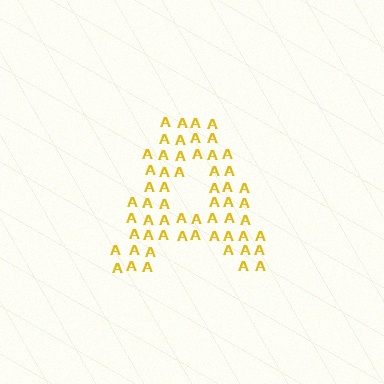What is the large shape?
The large shape is the letter A.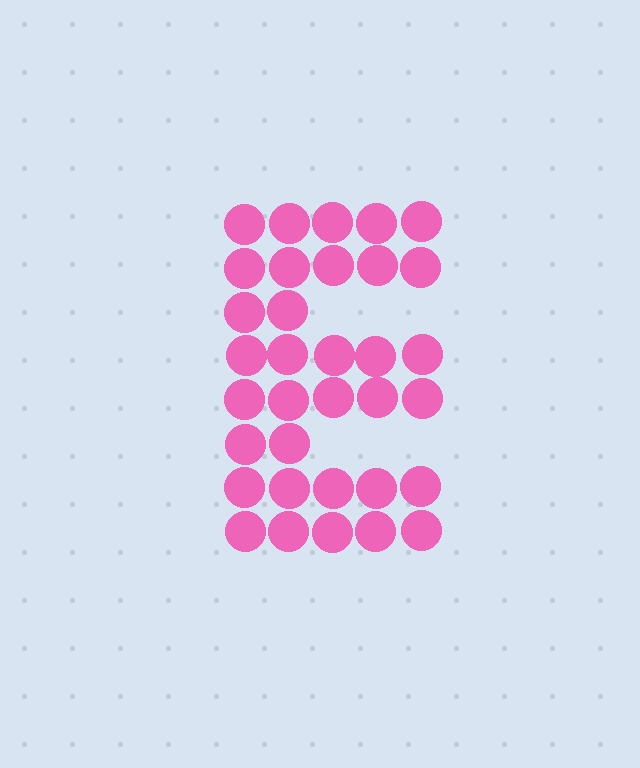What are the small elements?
The small elements are circles.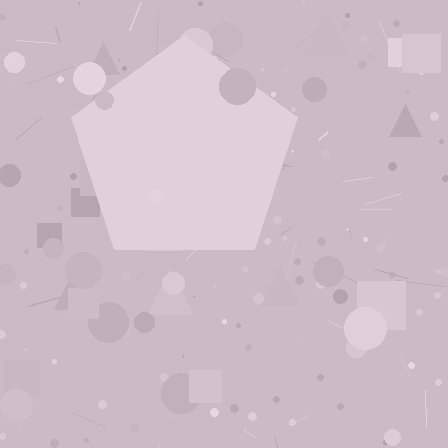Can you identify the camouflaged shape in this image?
The camouflaged shape is a pentagon.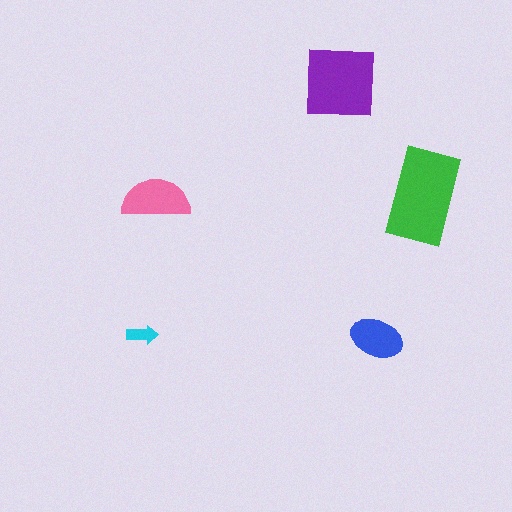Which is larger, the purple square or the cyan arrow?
The purple square.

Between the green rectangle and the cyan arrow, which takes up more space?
The green rectangle.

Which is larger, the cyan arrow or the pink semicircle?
The pink semicircle.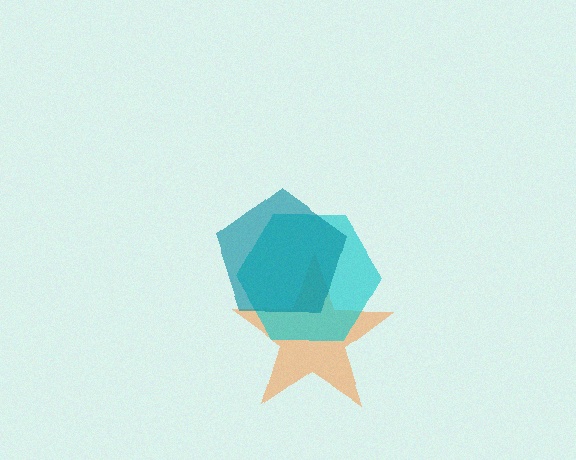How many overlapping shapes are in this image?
There are 3 overlapping shapes in the image.